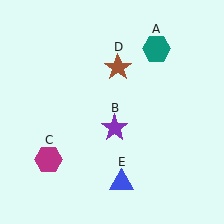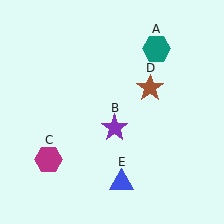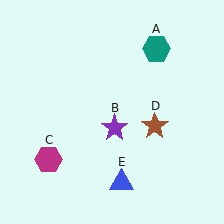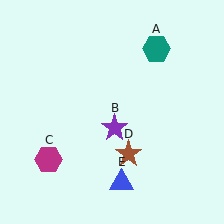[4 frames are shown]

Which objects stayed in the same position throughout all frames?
Teal hexagon (object A) and purple star (object B) and magenta hexagon (object C) and blue triangle (object E) remained stationary.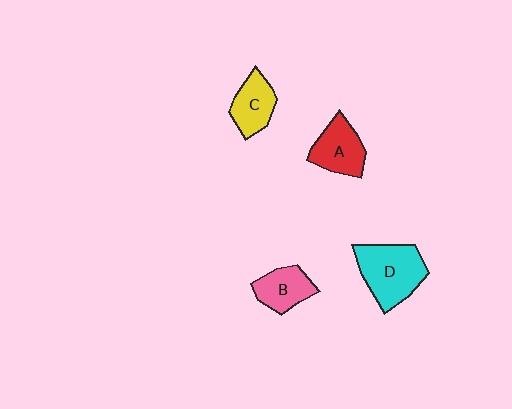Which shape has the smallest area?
Shape B (pink).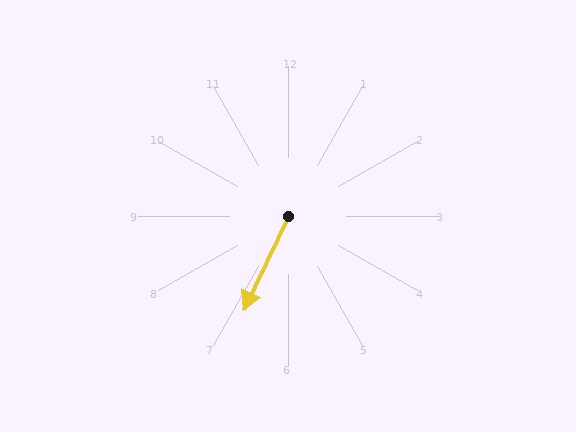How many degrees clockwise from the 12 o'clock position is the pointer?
Approximately 206 degrees.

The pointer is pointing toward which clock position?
Roughly 7 o'clock.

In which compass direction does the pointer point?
Southwest.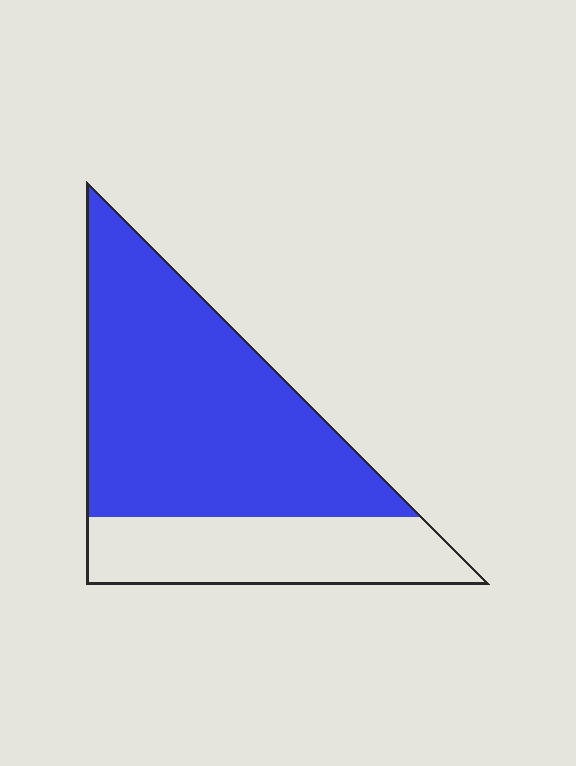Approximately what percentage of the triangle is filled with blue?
Approximately 70%.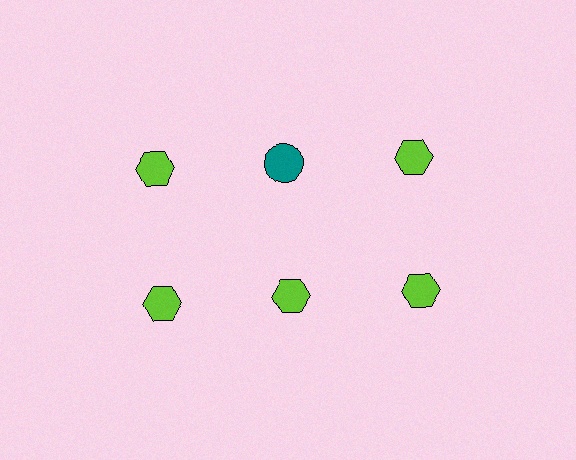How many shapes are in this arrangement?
There are 6 shapes arranged in a grid pattern.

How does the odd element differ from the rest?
It differs in both color (teal instead of lime) and shape (circle instead of hexagon).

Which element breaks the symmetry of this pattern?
The teal circle in the top row, second from left column breaks the symmetry. All other shapes are lime hexagons.